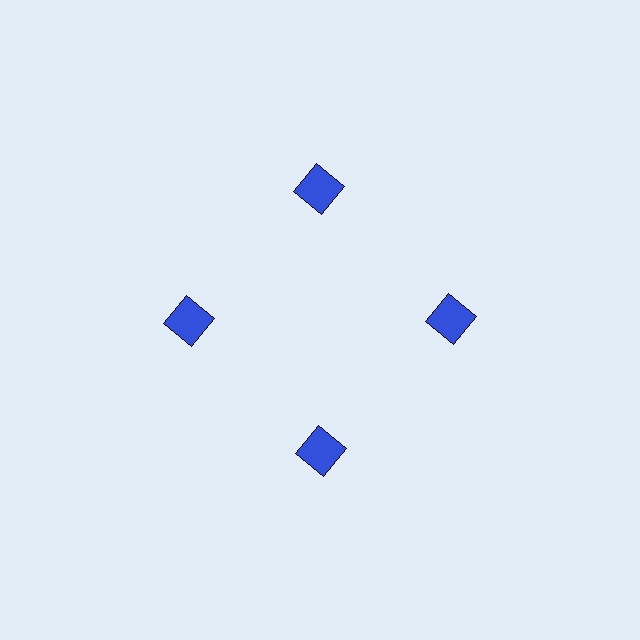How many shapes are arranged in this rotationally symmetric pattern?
There are 4 shapes, arranged in 4 groups of 1.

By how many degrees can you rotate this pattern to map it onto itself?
The pattern maps onto itself every 90 degrees of rotation.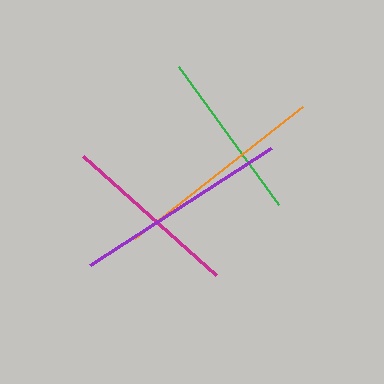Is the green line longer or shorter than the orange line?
The orange line is longer than the green line.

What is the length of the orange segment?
The orange segment is approximately 214 pixels long.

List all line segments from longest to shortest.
From longest to shortest: purple, orange, magenta, green.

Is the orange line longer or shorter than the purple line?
The purple line is longer than the orange line.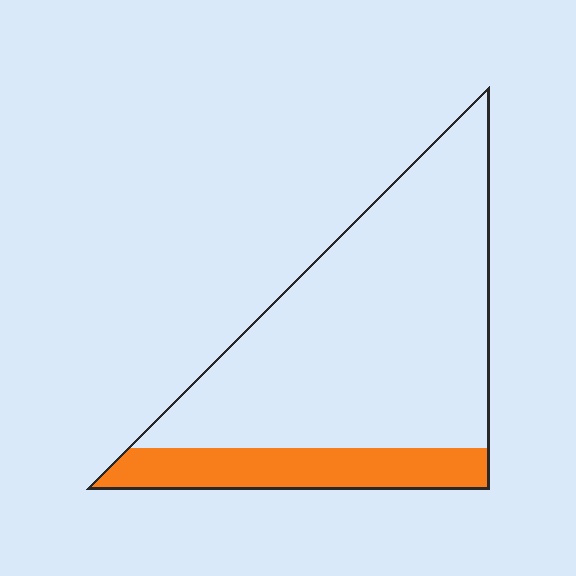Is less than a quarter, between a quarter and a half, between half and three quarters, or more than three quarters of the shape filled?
Less than a quarter.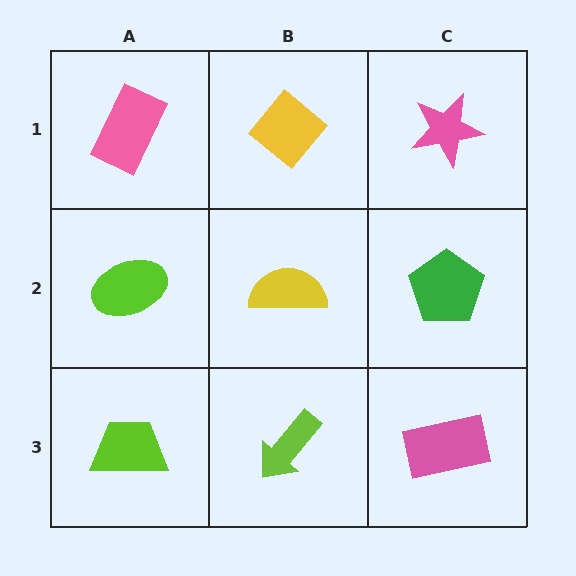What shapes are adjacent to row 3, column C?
A green pentagon (row 2, column C), a lime arrow (row 3, column B).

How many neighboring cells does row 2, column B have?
4.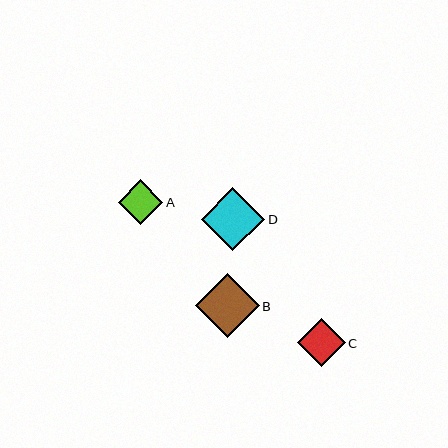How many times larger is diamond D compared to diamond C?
Diamond D is approximately 1.3 times the size of diamond C.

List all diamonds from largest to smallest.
From largest to smallest: B, D, C, A.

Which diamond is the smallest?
Diamond A is the smallest with a size of approximately 45 pixels.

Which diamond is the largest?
Diamond B is the largest with a size of approximately 64 pixels.